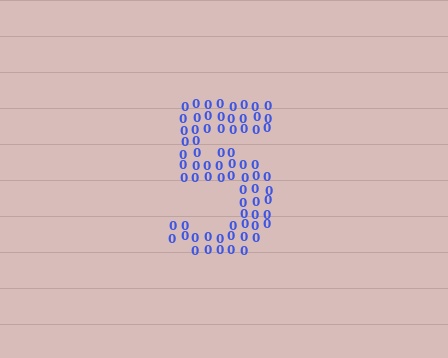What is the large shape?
The large shape is the digit 5.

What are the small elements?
The small elements are digit 0's.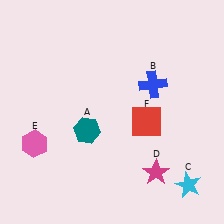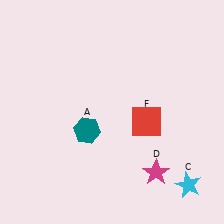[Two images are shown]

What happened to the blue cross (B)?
The blue cross (B) was removed in Image 2. It was in the top-right area of Image 1.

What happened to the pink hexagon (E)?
The pink hexagon (E) was removed in Image 2. It was in the bottom-left area of Image 1.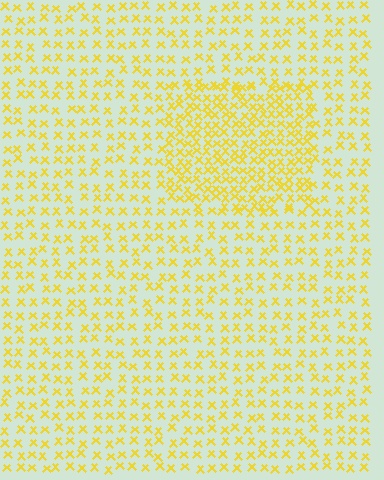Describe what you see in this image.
The image contains small yellow elements arranged at two different densities. A rectangle-shaped region is visible where the elements are more densely packed than the surrounding area.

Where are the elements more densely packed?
The elements are more densely packed inside the rectangle boundary.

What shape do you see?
I see a rectangle.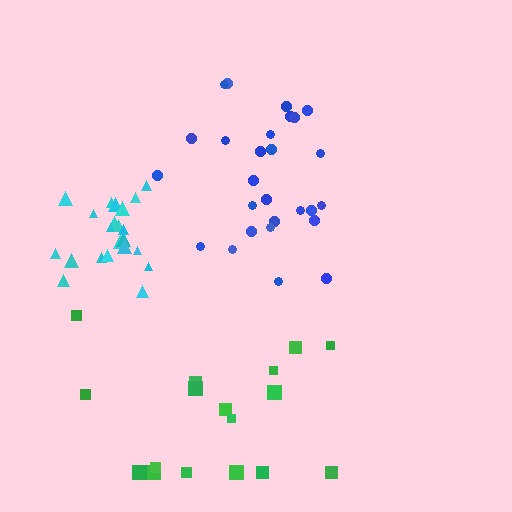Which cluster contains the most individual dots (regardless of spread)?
Blue (27).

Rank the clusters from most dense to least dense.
cyan, blue, green.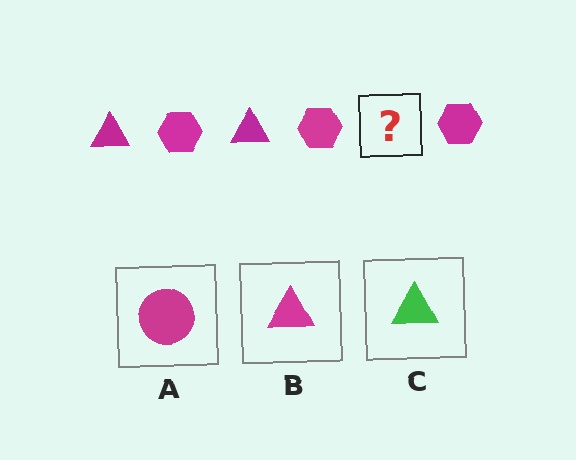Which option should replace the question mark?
Option B.